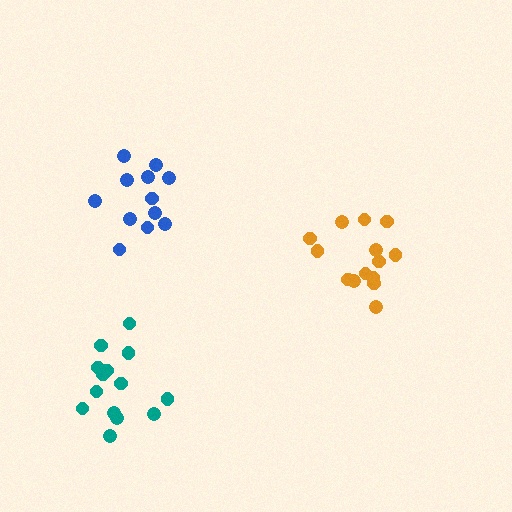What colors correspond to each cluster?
The clusters are colored: blue, orange, teal.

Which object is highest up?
The blue cluster is topmost.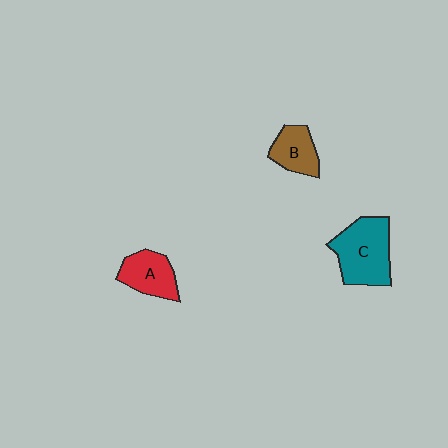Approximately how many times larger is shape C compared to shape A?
Approximately 1.5 times.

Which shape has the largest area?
Shape C (teal).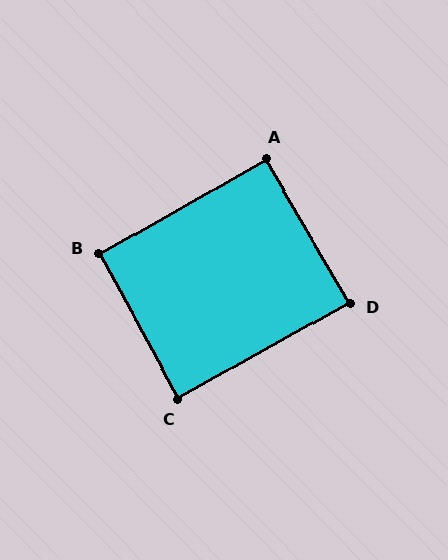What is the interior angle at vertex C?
Approximately 89 degrees (approximately right).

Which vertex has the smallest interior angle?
D, at approximately 89 degrees.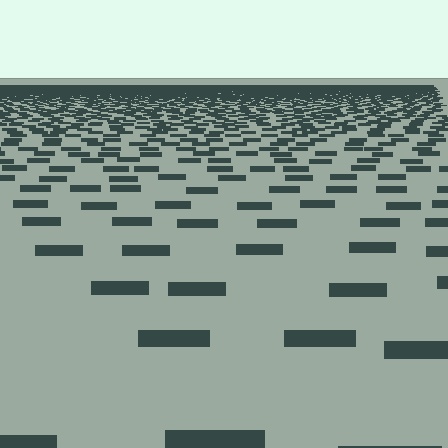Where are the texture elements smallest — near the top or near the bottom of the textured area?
Near the top.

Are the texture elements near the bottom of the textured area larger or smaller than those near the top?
Larger. Near the bottom, elements are closer to the viewer and appear at a bigger on-screen size.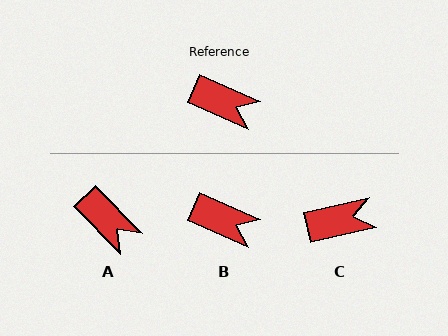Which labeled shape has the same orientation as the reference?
B.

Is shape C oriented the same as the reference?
No, it is off by about 36 degrees.